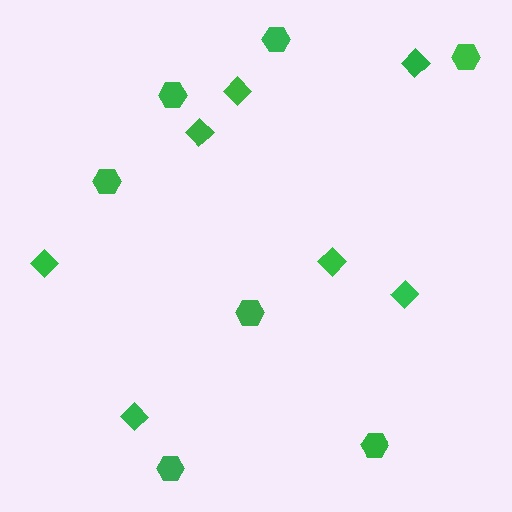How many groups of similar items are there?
There are 2 groups: one group of diamonds (7) and one group of hexagons (7).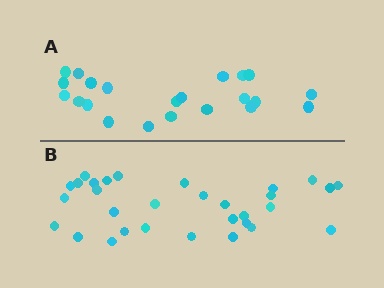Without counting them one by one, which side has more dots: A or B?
Region B (the bottom region) has more dots.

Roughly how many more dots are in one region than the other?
Region B has roughly 8 or so more dots than region A.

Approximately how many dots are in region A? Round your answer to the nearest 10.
About 20 dots. (The exact count is 22, which rounds to 20.)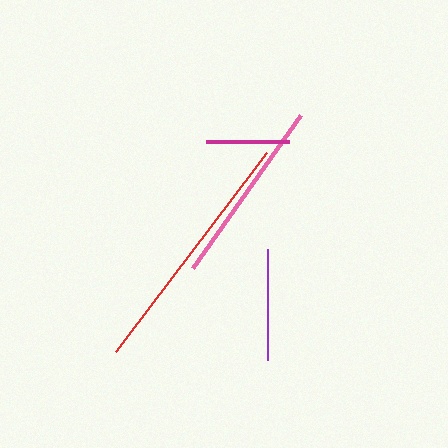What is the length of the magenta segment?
The magenta segment is approximately 83 pixels long.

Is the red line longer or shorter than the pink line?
The red line is longer than the pink line.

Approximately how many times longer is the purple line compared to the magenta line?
The purple line is approximately 1.3 times the length of the magenta line.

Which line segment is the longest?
The red line is the longest at approximately 249 pixels.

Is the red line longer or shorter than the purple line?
The red line is longer than the purple line.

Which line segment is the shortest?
The magenta line is the shortest at approximately 83 pixels.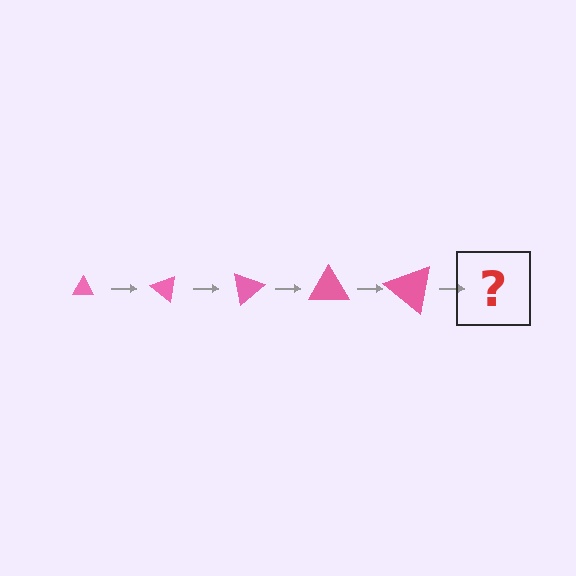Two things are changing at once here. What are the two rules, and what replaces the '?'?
The two rules are that the triangle grows larger each step and it rotates 40 degrees each step. The '?' should be a triangle, larger than the previous one and rotated 200 degrees from the start.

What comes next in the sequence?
The next element should be a triangle, larger than the previous one and rotated 200 degrees from the start.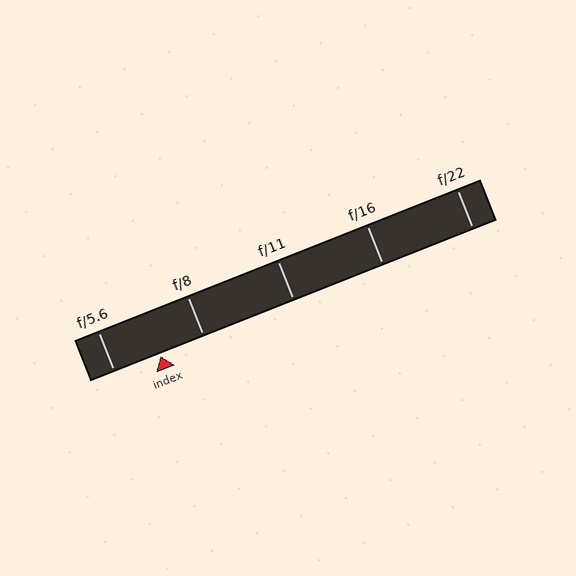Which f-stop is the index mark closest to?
The index mark is closest to f/8.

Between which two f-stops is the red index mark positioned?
The index mark is between f/5.6 and f/8.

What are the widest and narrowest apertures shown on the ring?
The widest aperture shown is f/5.6 and the narrowest is f/22.